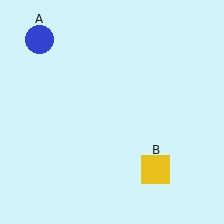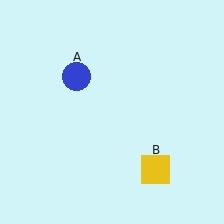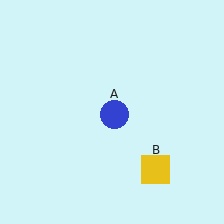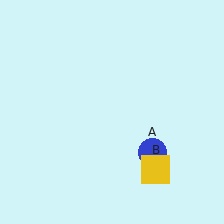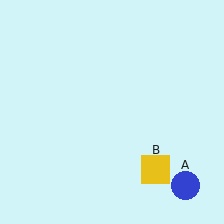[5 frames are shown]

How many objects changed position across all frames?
1 object changed position: blue circle (object A).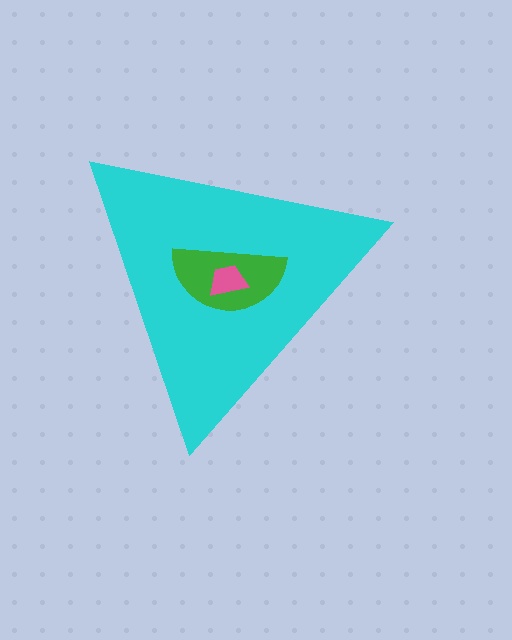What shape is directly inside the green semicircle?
The pink trapezoid.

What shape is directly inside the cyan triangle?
The green semicircle.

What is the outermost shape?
The cyan triangle.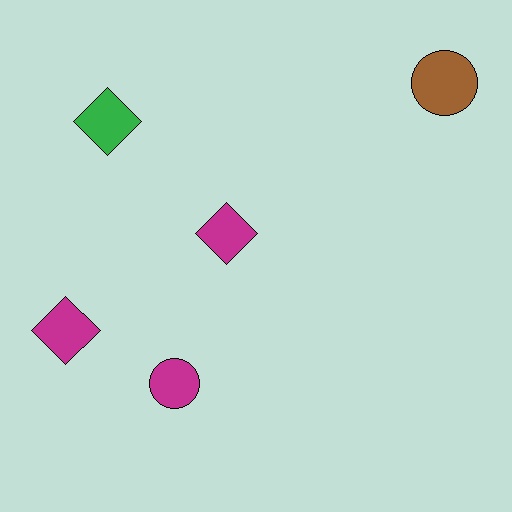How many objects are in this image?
There are 5 objects.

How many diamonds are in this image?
There are 3 diamonds.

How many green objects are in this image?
There is 1 green object.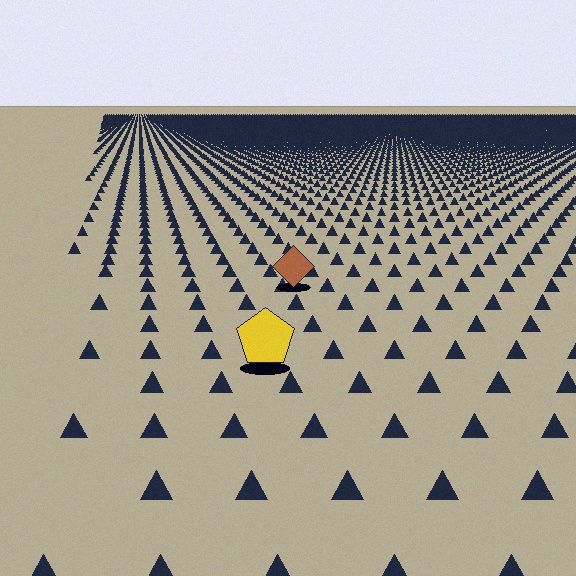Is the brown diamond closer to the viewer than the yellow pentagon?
No. The yellow pentagon is closer — you can tell from the texture gradient: the ground texture is coarser near it.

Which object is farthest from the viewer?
The brown diamond is farthest from the viewer. It appears smaller and the ground texture around it is denser.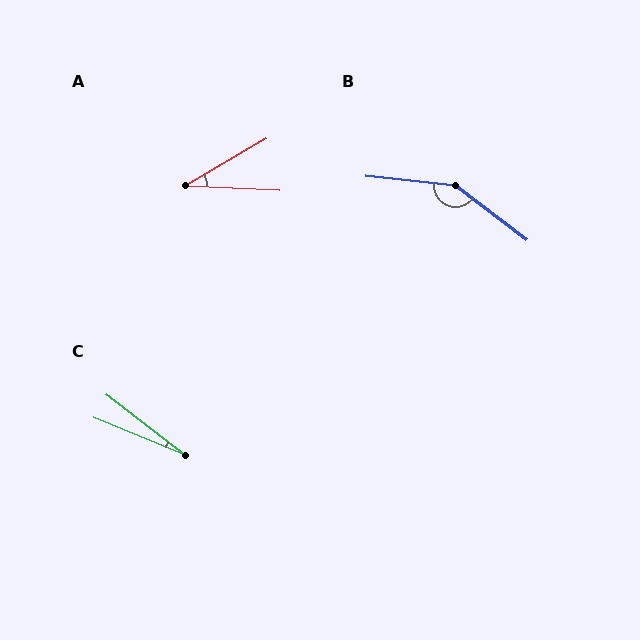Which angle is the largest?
B, at approximately 149 degrees.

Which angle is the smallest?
C, at approximately 15 degrees.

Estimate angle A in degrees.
Approximately 32 degrees.